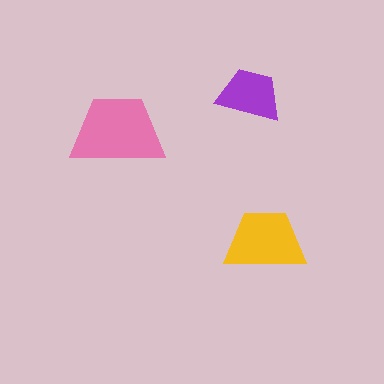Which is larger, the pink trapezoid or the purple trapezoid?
The pink one.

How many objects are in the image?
There are 3 objects in the image.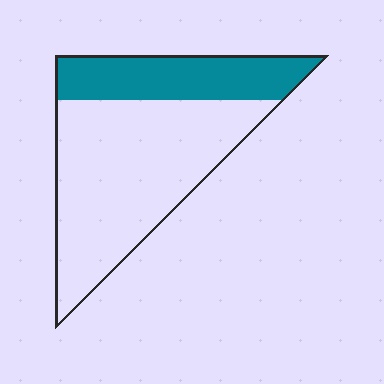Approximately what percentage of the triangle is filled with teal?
Approximately 30%.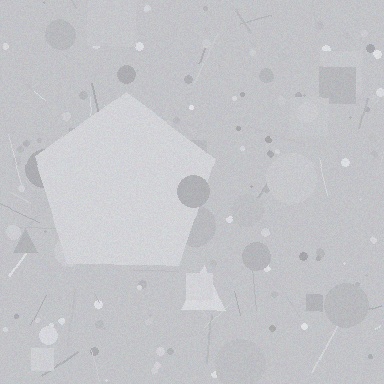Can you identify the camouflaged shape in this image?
The camouflaged shape is a pentagon.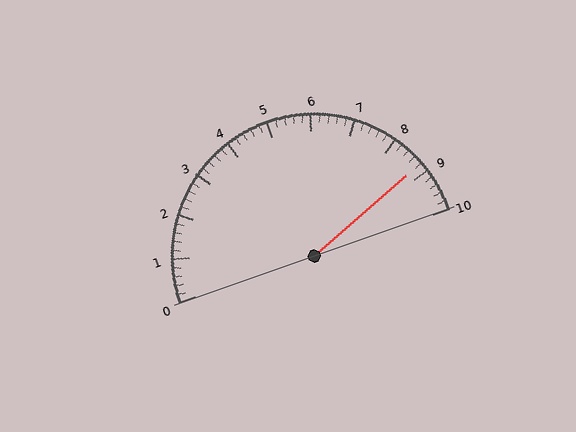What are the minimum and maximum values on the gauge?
The gauge ranges from 0 to 10.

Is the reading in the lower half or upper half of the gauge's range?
The reading is in the upper half of the range (0 to 10).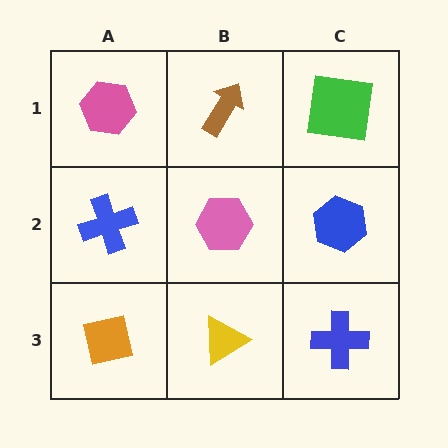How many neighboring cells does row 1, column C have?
2.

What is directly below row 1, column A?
A blue cross.